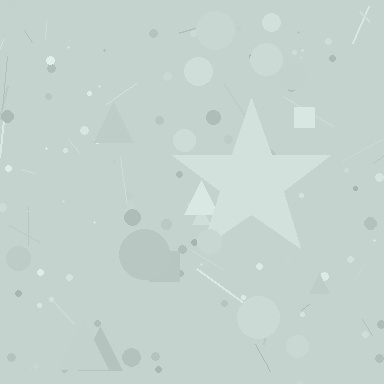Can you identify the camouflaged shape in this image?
The camouflaged shape is a star.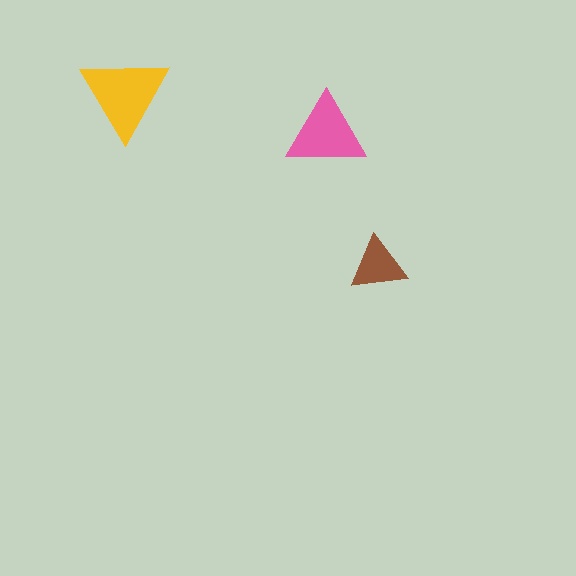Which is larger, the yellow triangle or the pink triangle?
The yellow one.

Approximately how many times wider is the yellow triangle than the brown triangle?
About 1.5 times wider.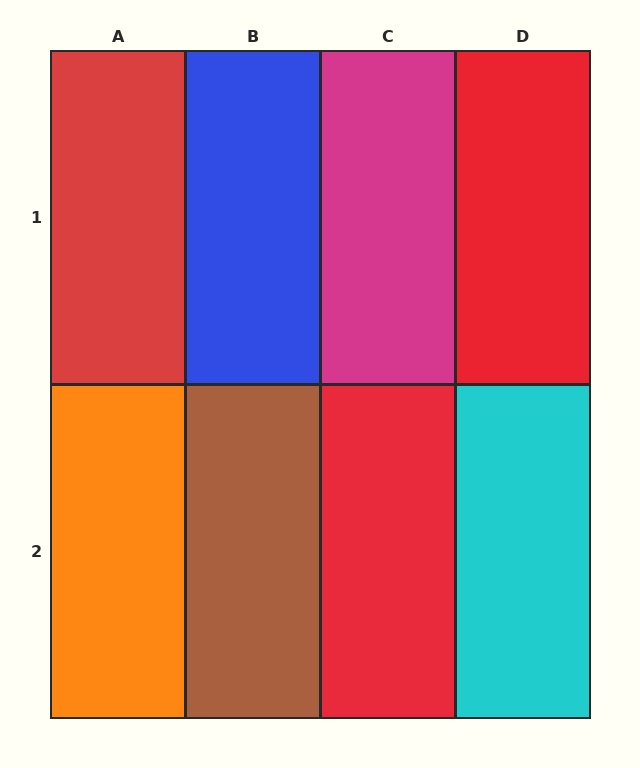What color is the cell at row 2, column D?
Cyan.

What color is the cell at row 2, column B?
Brown.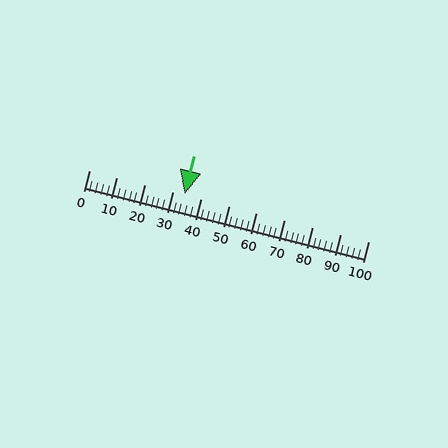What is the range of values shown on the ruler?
The ruler shows values from 0 to 100.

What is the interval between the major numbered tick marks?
The major tick marks are spaced 10 units apart.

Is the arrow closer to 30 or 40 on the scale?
The arrow is closer to 30.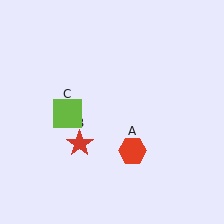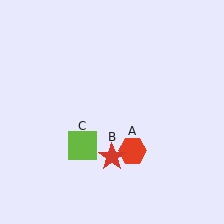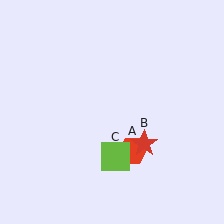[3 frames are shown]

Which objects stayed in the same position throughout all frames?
Red hexagon (object A) remained stationary.